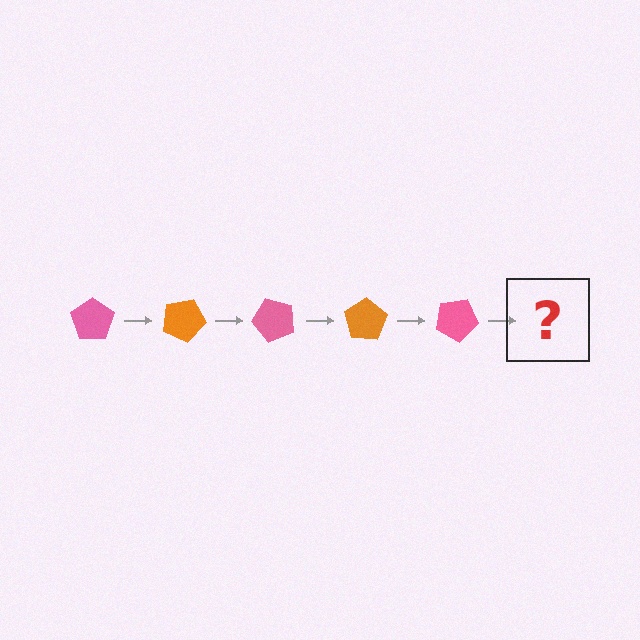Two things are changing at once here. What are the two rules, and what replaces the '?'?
The two rules are that it rotates 25 degrees each step and the color cycles through pink and orange. The '?' should be an orange pentagon, rotated 125 degrees from the start.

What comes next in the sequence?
The next element should be an orange pentagon, rotated 125 degrees from the start.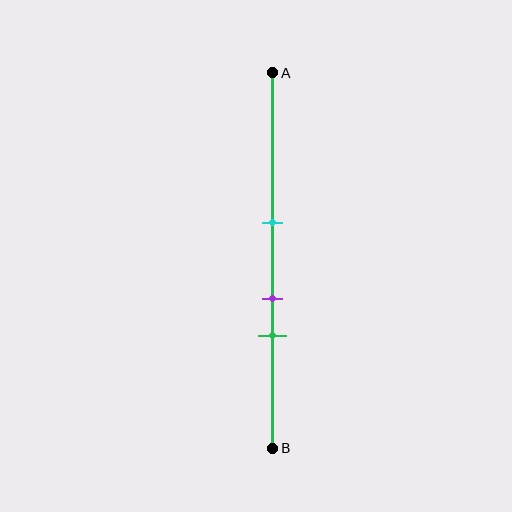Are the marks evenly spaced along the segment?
Yes, the marks are approximately evenly spaced.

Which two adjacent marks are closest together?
The purple and green marks are the closest adjacent pair.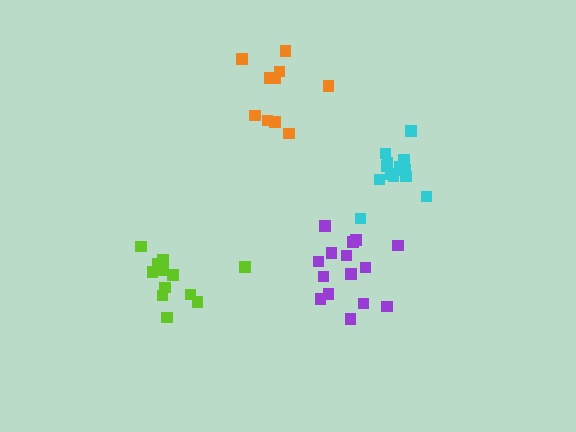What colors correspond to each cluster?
The clusters are colored: cyan, orange, purple, lime.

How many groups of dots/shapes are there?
There are 4 groups.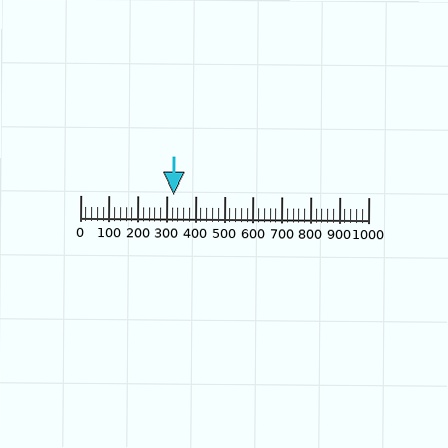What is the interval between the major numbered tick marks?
The major tick marks are spaced 100 units apart.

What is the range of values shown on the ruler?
The ruler shows values from 0 to 1000.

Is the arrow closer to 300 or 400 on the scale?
The arrow is closer to 300.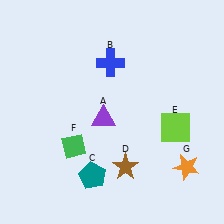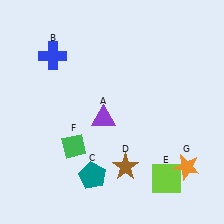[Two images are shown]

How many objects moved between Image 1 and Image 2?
2 objects moved between the two images.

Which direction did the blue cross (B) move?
The blue cross (B) moved left.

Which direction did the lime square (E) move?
The lime square (E) moved down.